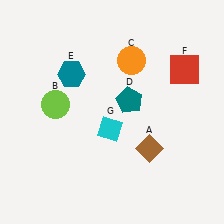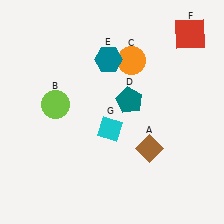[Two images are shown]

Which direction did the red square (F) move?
The red square (F) moved up.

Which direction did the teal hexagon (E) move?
The teal hexagon (E) moved right.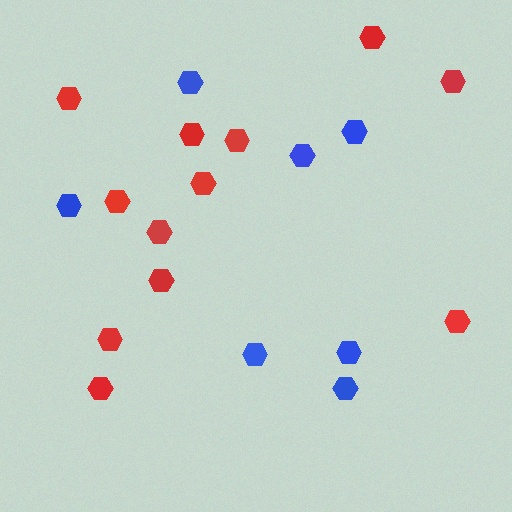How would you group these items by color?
There are 2 groups: one group of red hexagons (12) and one group of blue hexagons (7).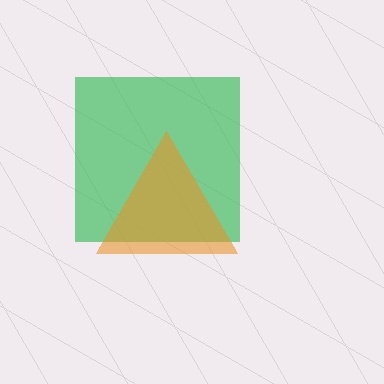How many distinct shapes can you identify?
There are 2 distinct shapes: a green square, an orange triangle.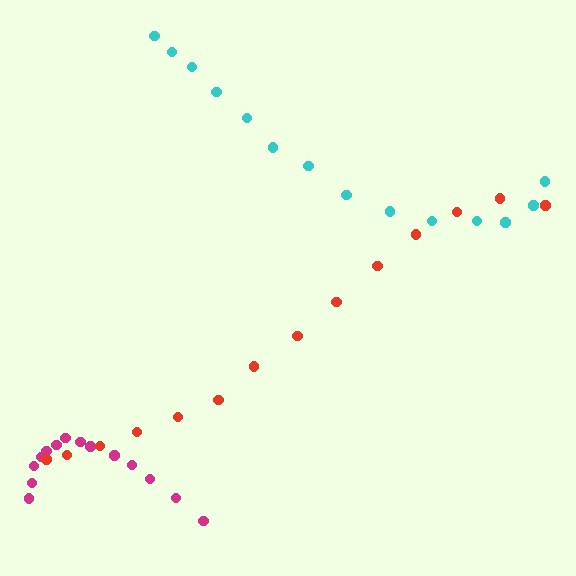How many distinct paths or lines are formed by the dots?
There are 3 distinct paths.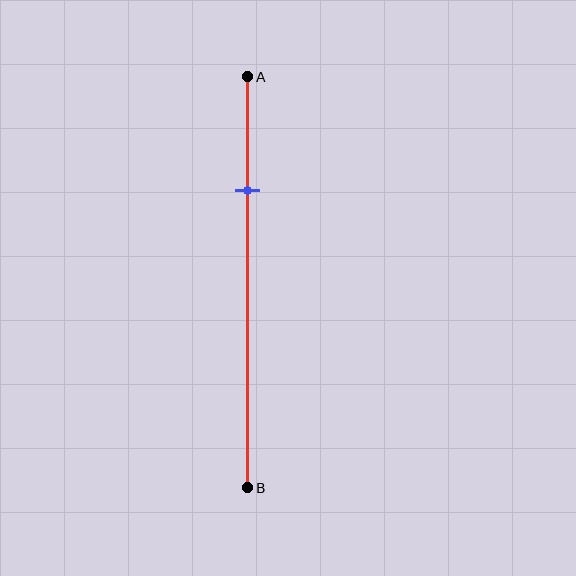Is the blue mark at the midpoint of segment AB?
No, the mark is at about 30% from A, not at the 50% midpoint.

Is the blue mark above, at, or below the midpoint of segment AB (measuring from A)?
The blue mark is above the midpoint of segment AB.